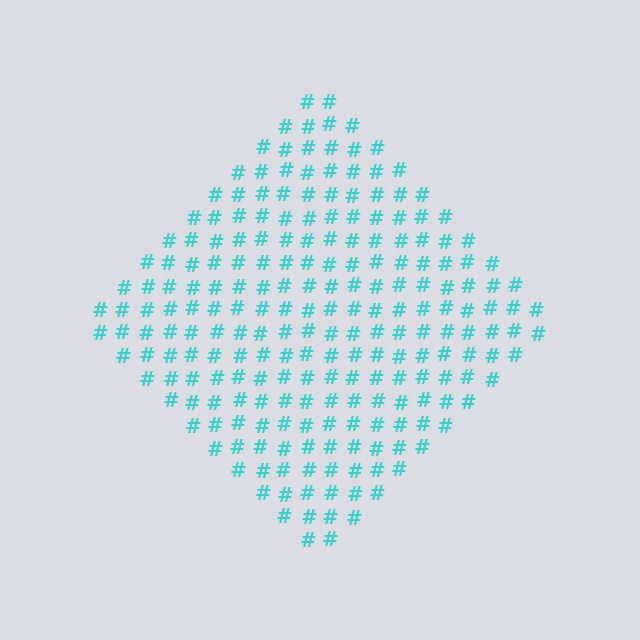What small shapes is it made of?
It is made of small hash symbols.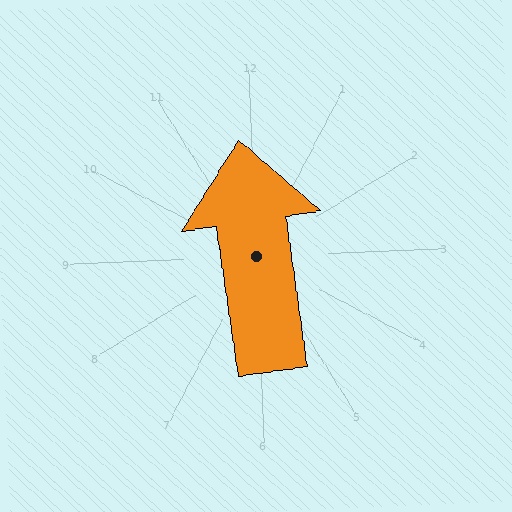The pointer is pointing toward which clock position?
Roughly 12 o'clock.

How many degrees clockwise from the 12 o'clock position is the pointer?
Approximately 354 degrees.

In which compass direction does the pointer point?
North.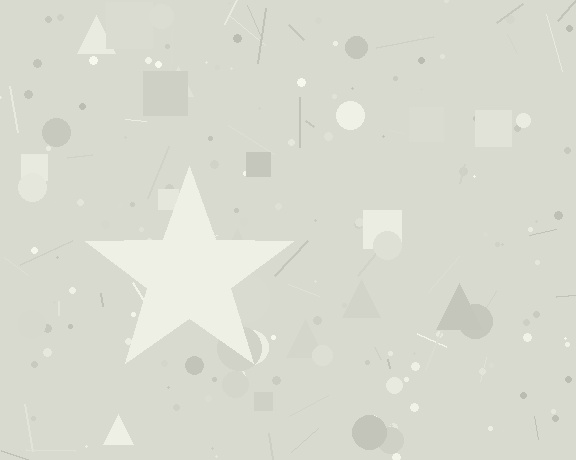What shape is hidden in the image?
A star is hidden in the image.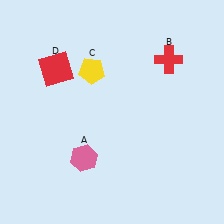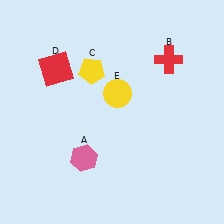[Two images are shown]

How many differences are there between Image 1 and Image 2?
There is 1 difference between the two images.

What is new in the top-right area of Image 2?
A yellow circle (E) was added in the top-right area of Image 2.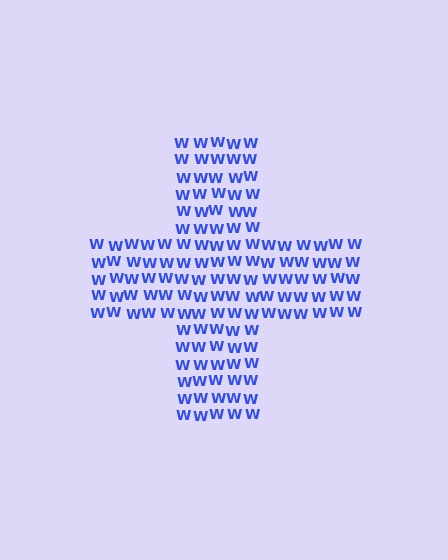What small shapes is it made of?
It is made of small letter W's.